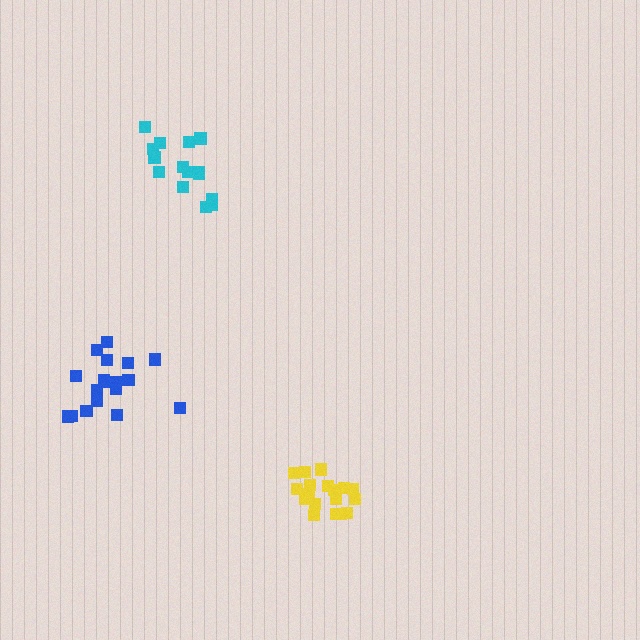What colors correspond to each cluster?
The clusters are colored: yellow, cyan, blue.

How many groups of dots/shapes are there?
There are 3 groups.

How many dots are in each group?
Group 1: 18 dots, Group 2: 15 dots, Group 3: 18 dots (51 total).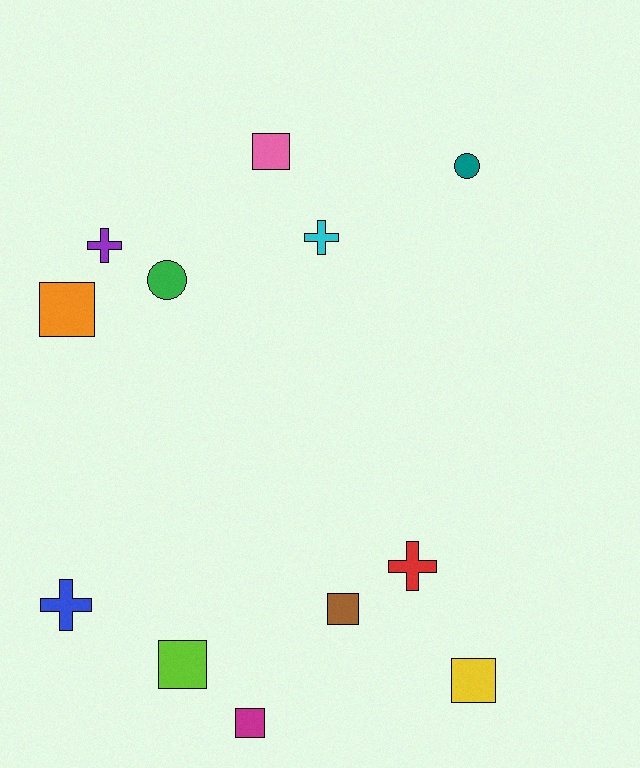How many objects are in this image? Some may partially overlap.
There are 12 objects.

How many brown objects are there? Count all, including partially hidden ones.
There is 1 brown object.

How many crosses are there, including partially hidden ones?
There are 4 crosses.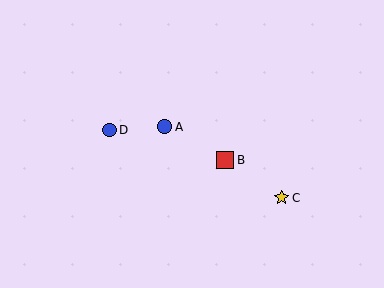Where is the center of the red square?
The center of the red square is at (225, 160).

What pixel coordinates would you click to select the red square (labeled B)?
Click at (225, 160) to select the red square B.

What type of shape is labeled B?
Shape B is a red square.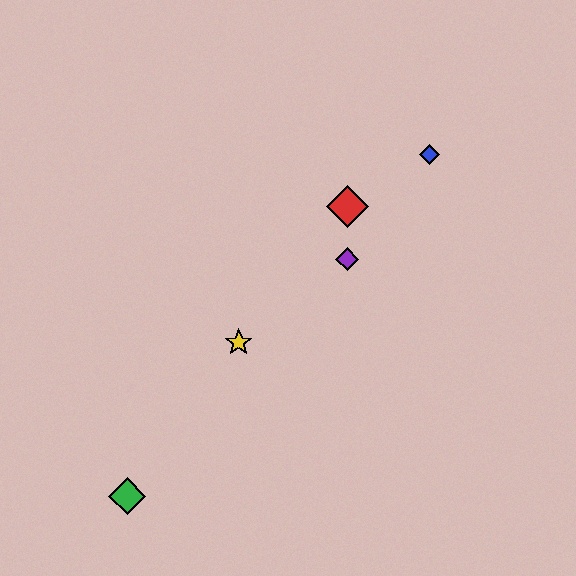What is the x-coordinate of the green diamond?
The green diamond is at x≈127.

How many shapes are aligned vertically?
2 shapes (the red diamond, the purple diamond) are aligned vertically.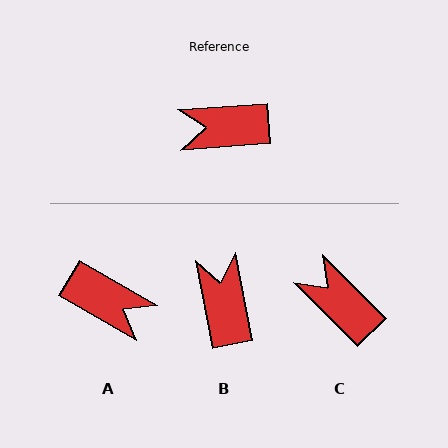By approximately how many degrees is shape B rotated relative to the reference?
Approximately 83 degrees clockwise.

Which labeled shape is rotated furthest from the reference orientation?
A, about 145 degrees away.